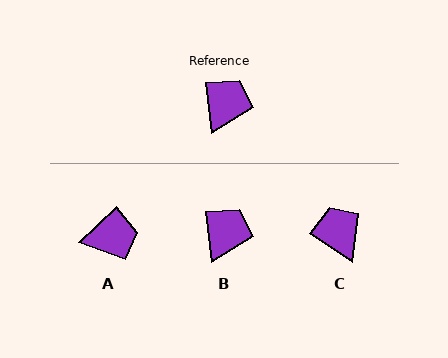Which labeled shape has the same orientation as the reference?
B.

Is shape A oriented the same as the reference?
No, it is off by about 53 degrees.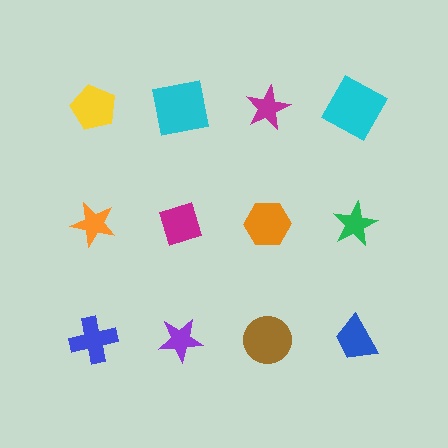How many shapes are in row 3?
4 shapes.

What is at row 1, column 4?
A cyan square.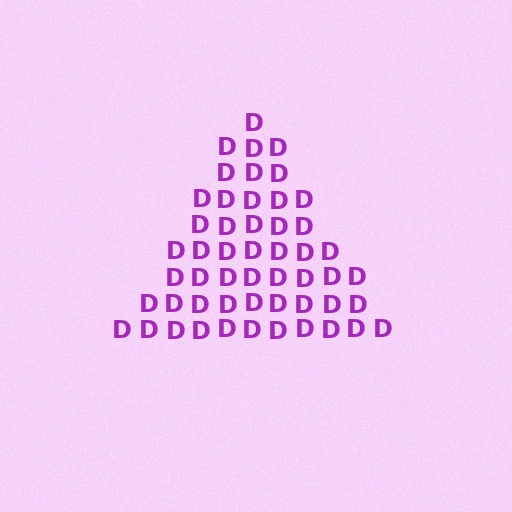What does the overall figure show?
The overall figure shows a triangle.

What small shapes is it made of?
It is made of small letter D's.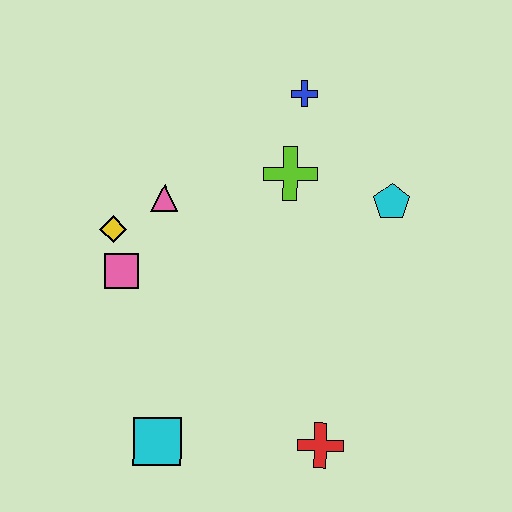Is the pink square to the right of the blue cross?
No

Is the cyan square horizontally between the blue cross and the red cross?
No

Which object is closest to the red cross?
The cyan square is closest to the red cross.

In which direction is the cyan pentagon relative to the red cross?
The cyan pentagon is above the red cross.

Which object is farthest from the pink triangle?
The red cross is farthest from the pink triangle.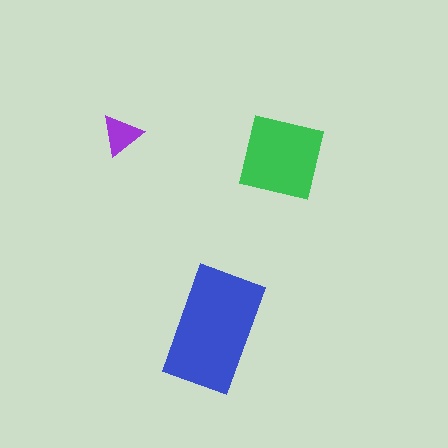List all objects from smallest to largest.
The purple triangle, the green square, the blue rectangle.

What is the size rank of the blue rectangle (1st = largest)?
1st.